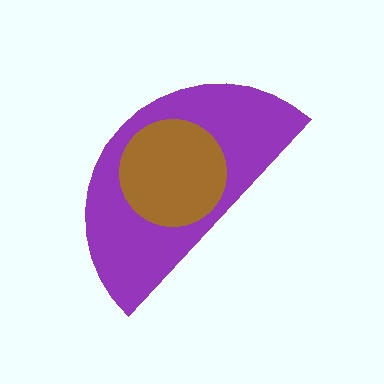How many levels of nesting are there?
2.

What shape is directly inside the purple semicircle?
The brown circle.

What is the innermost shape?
The brown circle.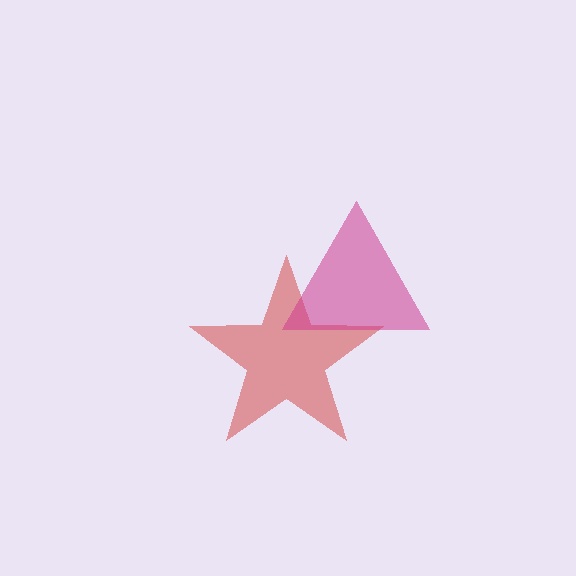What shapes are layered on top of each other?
The layered shapes are: a red star, a magenta triangle.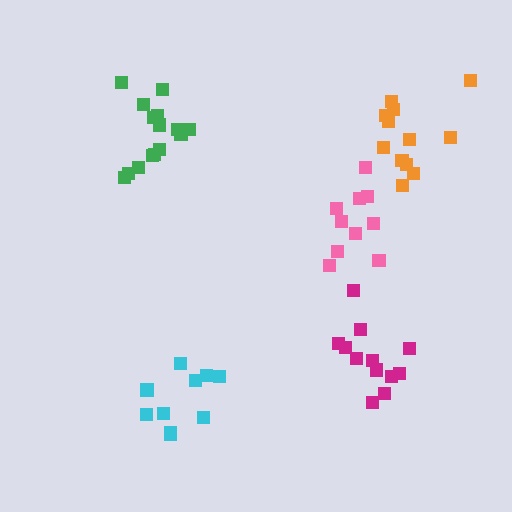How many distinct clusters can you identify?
There are 5 distinct clusters.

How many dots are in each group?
Group 1: 10 dots, Group 2: 10 dots, Group 3: 12 dots, Group 4: 15 dots, Group 5: 12 dots (59 total).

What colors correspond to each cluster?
The clusters are colored: cyan, pink, magenta, green, orange.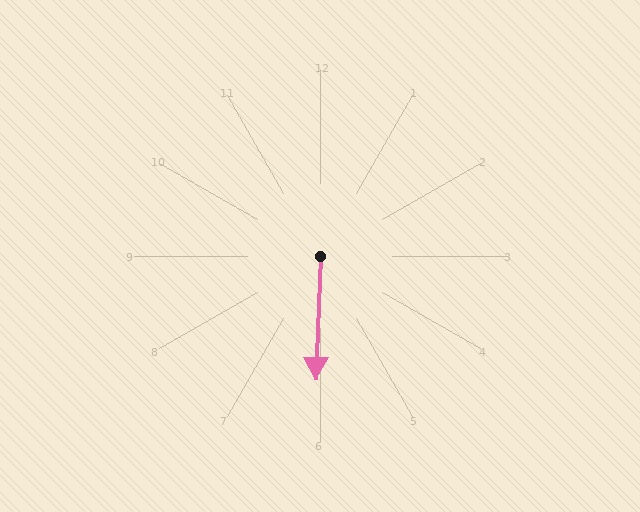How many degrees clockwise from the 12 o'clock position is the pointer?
Approximately 182 degrees.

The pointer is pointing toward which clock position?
Roughly 6 o'clock.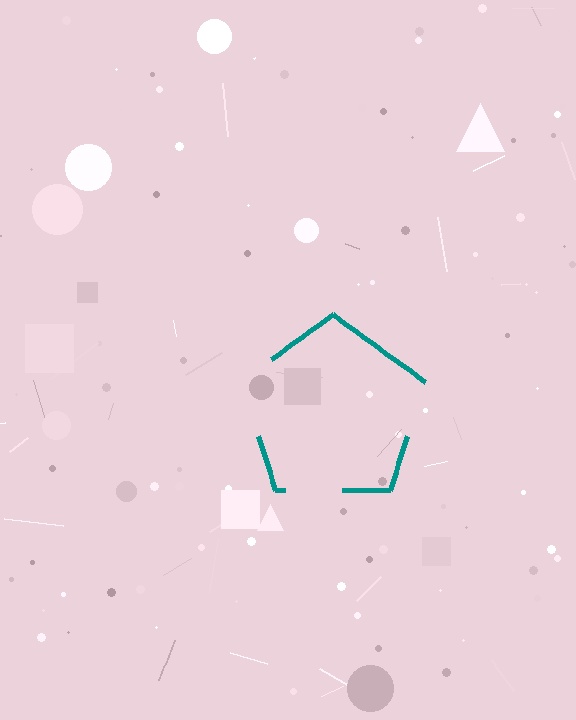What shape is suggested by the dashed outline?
The dashed outline suggests a pentagon.